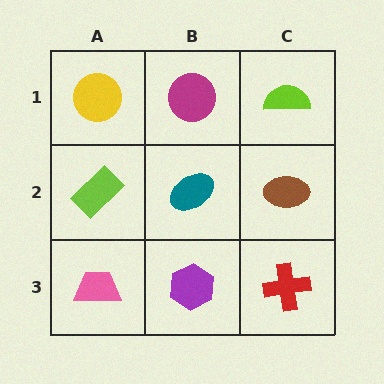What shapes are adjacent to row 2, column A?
A yellow circle (row 1, column A), a pink trapezoid (row 3, column A), a teal ellipse (row 2, column B).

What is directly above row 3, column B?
A teal ellipse.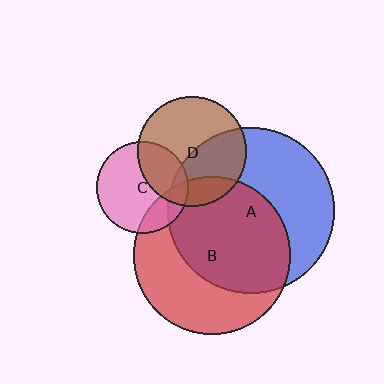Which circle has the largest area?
Circle A (blue).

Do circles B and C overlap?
Yes.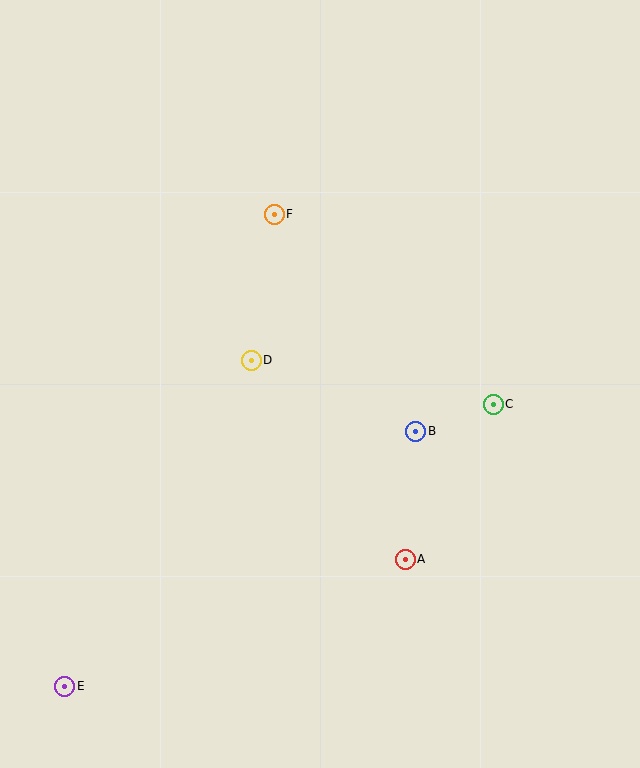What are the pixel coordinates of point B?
Point B is at (416, 431).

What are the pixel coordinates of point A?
Point A is at (405, 559).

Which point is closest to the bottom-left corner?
Point E is closest to the bottom-left corner.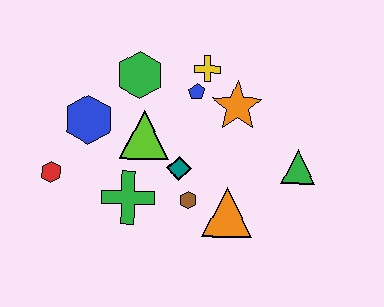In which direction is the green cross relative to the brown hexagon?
The green cross is to the left of the brown hexagon.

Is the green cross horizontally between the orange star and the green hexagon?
No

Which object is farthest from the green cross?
The green triangle is farthest from the green cross.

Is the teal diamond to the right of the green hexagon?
Yes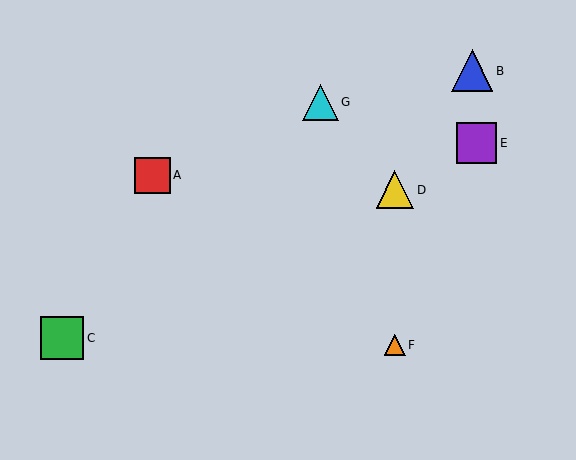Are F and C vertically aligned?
No, F is at x≈395 and C is at x≈62.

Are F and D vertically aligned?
Yes, both are at x≈395.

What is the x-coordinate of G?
Object G is at x≈320.